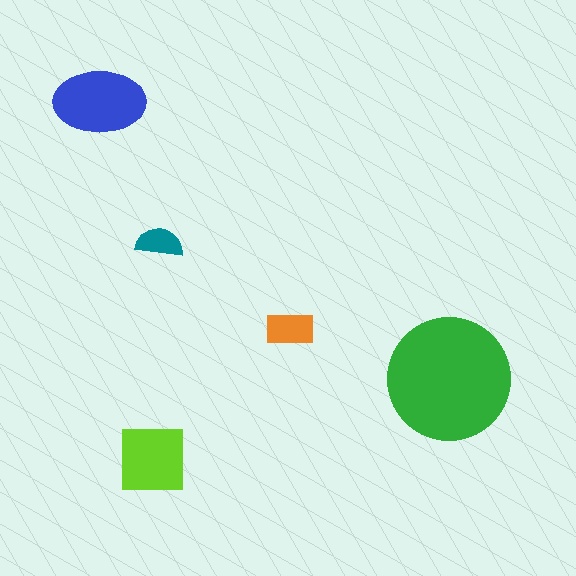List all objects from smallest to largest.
The teal semicircle, the orange rectangle, the lime square, the blue ellipse, the green circle.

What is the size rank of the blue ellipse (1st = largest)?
2nd.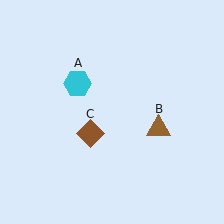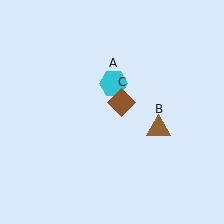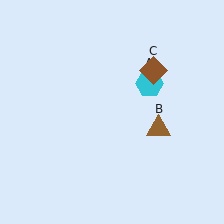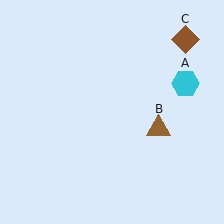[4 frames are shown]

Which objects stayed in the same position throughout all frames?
Brown triangle (object B) remained stationary.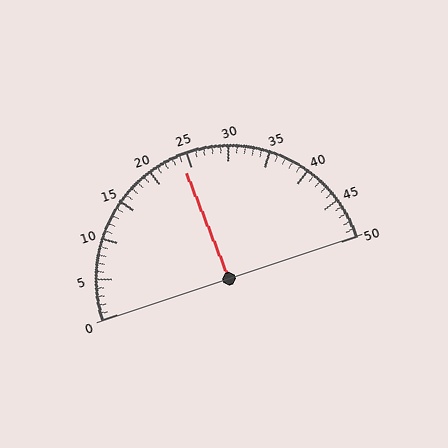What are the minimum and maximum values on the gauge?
The gauge ranges from 0 to 50.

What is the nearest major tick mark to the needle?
The nearest major tick mark is 25.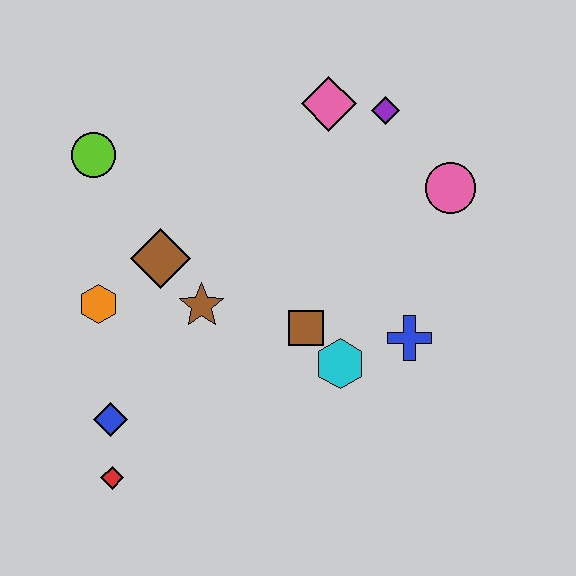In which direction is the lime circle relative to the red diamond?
The lime circle is above the red diamond.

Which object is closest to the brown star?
The brown diamond is closest to the brown star.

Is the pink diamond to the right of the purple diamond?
No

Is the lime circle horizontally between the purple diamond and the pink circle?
No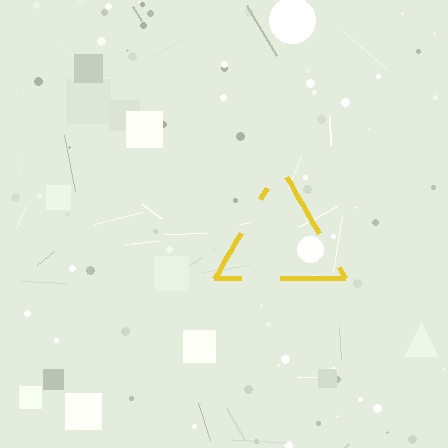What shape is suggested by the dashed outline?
The dashed outline suggests a triangle.